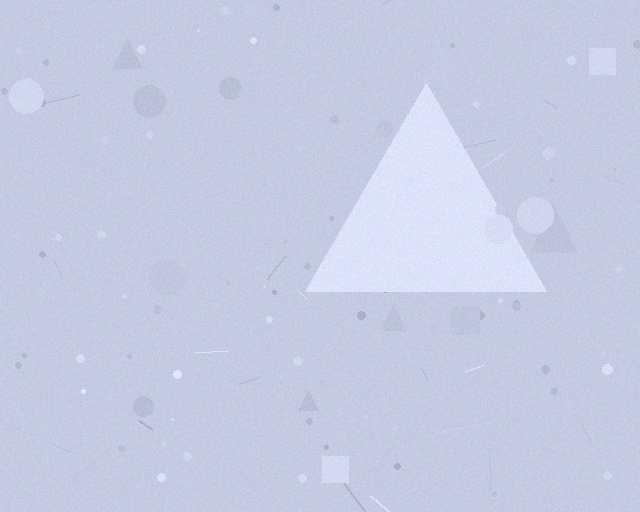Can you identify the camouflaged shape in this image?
The camouflaged shape is a triangle.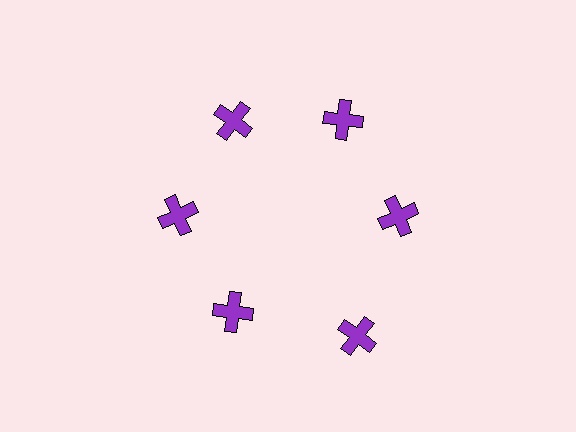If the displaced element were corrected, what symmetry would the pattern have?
It would have 6-fold rotational symmetry — the pattern would map onto itself every 60 degrees.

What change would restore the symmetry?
The symmetry would be restored by moving it inward, back onto the ring so that all 6 crosses sit at equal angles and equal distance from the center.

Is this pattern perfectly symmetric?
No. The 6 purple crosses are arranged in a ring, but one element near the 5 o'clock position is pushed outward from the center, breaking the 6-fold rotational symmetry.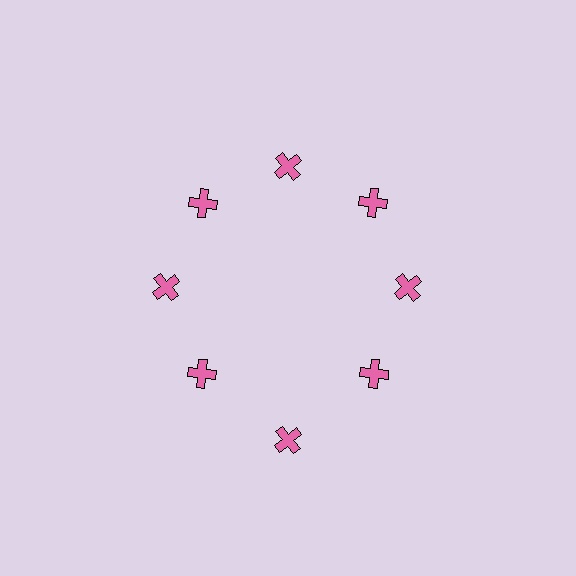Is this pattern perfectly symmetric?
No. The 8 pink crosses are arranged in a ring, but one element near the 6 o'clock position is pushed outward from the center, breaking the 8-fold rotational symmetry.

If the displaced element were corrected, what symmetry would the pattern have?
It would have 8-fold rotational symmetry — the pattern would map onto itself every 45 degrees.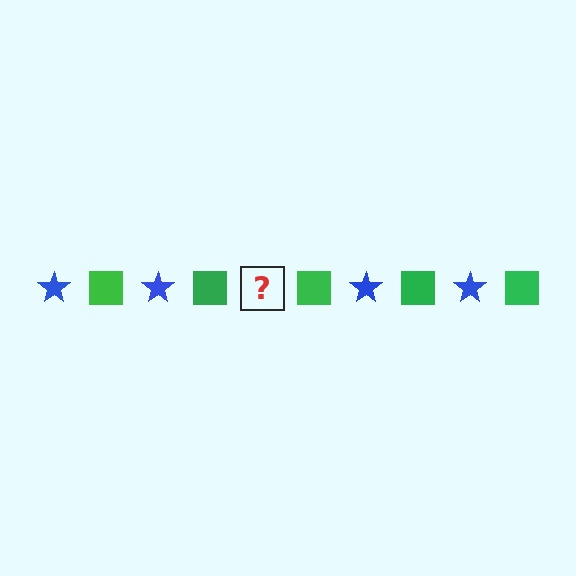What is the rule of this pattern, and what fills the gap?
The rule is that the pattern alternates between blue star and green square. The gap should be filled with a blue star.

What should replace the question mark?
The question mark should be replaced with a blue star.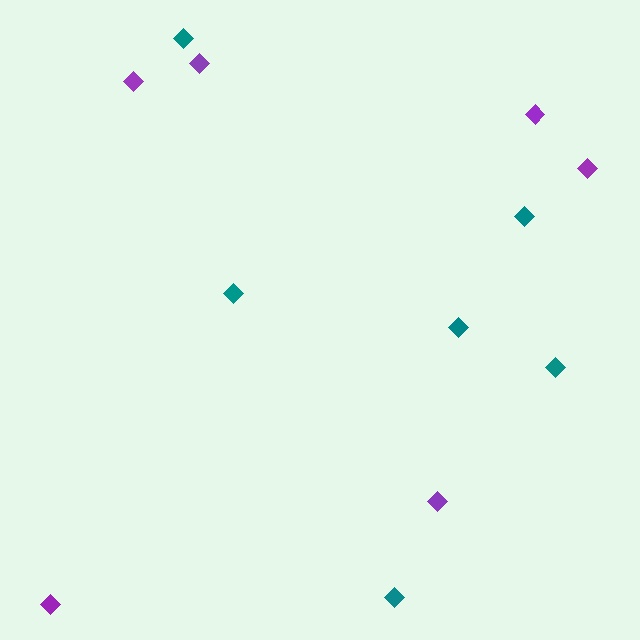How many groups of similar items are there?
There are 2 groups: one group of teal diamonds (6) and one group of purple diamonds (6).